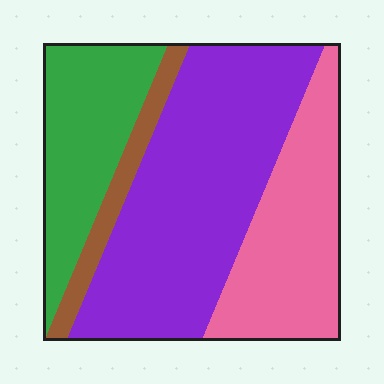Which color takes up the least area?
Brown, at roughly 5%.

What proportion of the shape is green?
Green covers around 20% of the shape.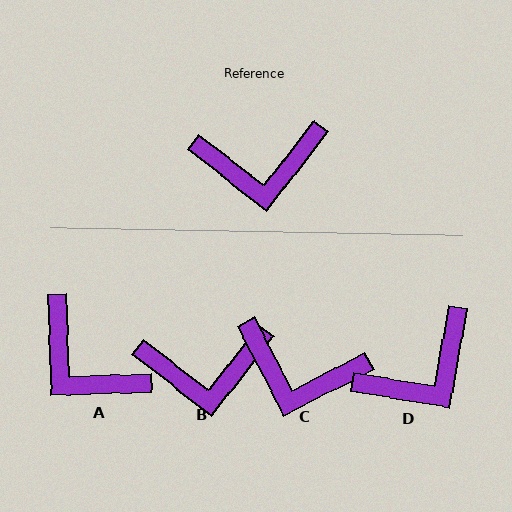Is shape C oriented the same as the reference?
No, it is off by about 25 degrees.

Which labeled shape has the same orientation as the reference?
B.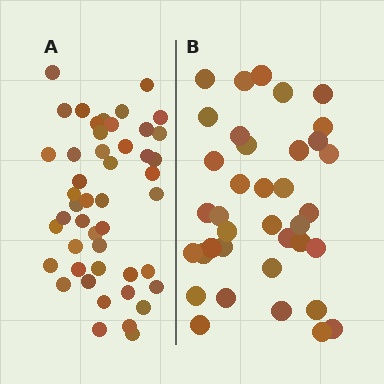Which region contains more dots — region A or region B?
Region A (the left region) has more dots.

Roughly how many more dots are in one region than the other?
Region A has roughly 10 or so more dots than region B.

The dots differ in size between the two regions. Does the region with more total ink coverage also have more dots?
No. Region B has more total ink coverage because its dots are larger, but region A actually contains more individual dots. Total area can be misleading — the number of items is what matters here.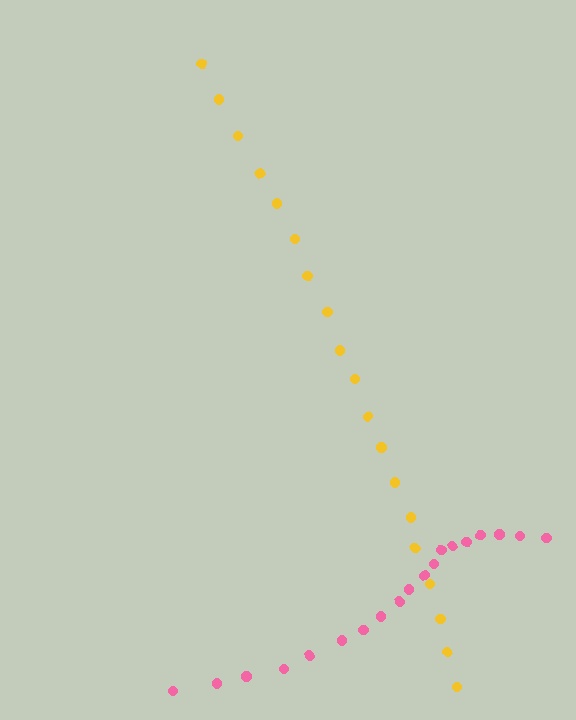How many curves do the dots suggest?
There are 2 distinct paths.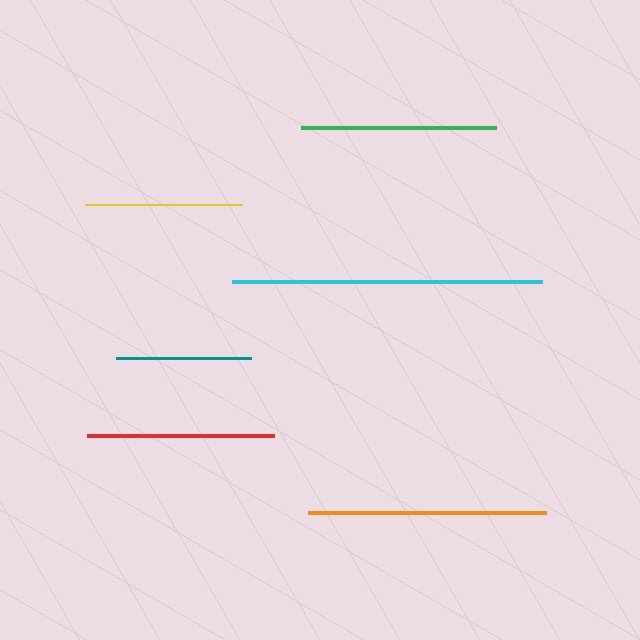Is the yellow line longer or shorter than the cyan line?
The cyan line is longer than the yellow line.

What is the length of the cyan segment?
The cyan segment is approximately 310 pixels long.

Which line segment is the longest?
The cyan line is the longest at approximately 310 pixels.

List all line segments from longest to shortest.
From longest to shortest: cyan, orange, green, red, yellow, teal.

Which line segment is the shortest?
The teal line is the shortest at approximately 135 pixels.